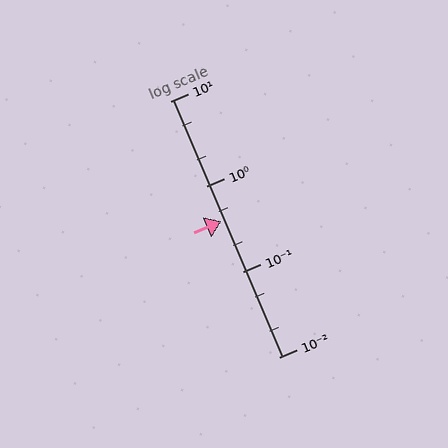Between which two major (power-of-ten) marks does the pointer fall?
The pointer is between 0.1 and 1.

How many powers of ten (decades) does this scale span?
The scale spans 3 decades, from 0.01 to 10.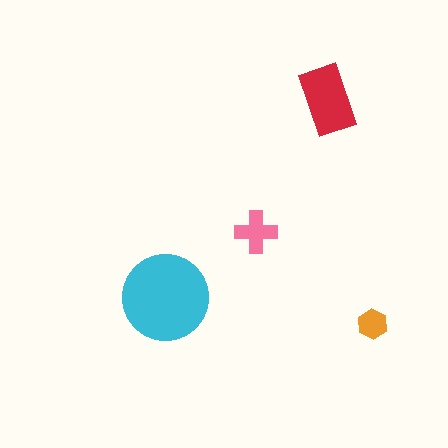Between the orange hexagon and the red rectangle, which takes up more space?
The red rectangle.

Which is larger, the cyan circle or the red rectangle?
The cyan circle.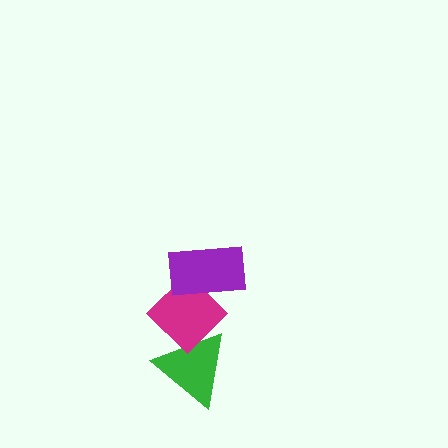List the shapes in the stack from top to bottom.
From top to bottom: the purple rectangle, the magenta diamond, the green triangle.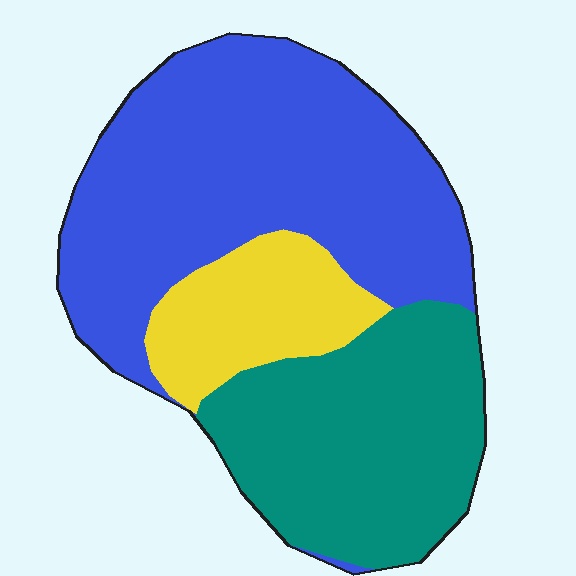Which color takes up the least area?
Yellow, at roughly 15%.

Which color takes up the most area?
Blue, at roughly 50%.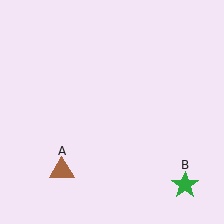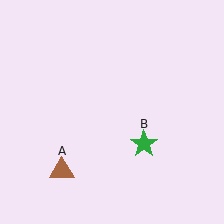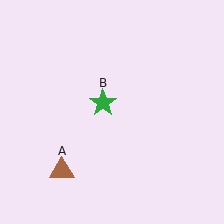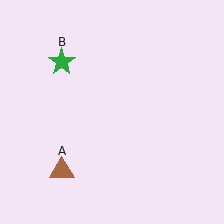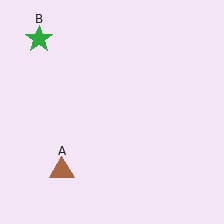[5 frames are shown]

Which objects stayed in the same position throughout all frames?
Brown triangle (object A) remained stationary.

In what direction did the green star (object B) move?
The green star (object B) moved up and to the left.